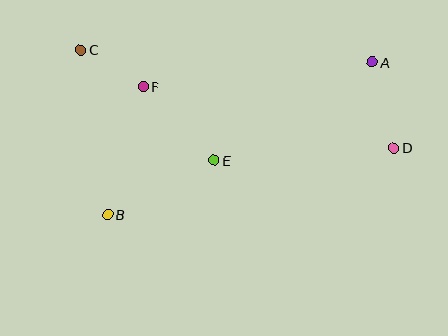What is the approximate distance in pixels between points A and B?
The distance between A and B is approximately 305 pixels.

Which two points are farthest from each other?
Points C and D are farthest from each other.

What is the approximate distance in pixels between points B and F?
The distance between B and F is approximately 133 pixels.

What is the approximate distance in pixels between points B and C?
The distance between B and C is approximately 167 pixels.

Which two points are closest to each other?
Points C and F are closest to each other.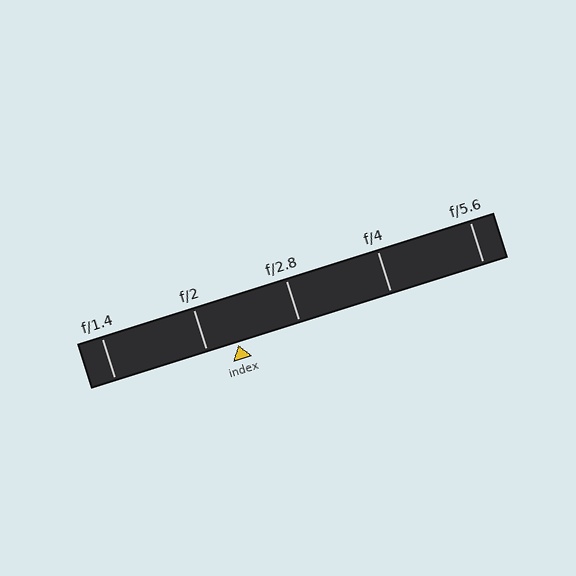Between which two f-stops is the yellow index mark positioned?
The index mark is between f/2 and f/2.8.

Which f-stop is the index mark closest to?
The index mark is closest to f/2.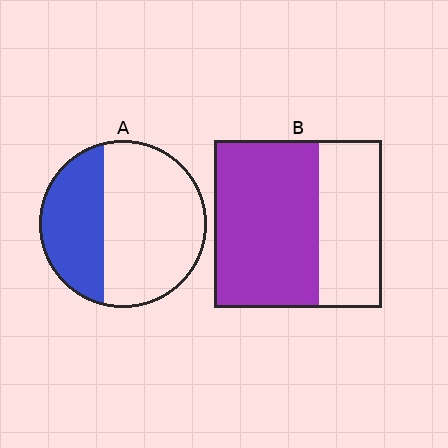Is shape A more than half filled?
No.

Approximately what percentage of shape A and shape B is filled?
A is approximately 35% and B is approximately 60%.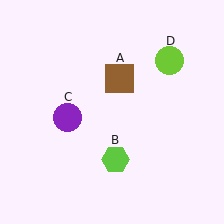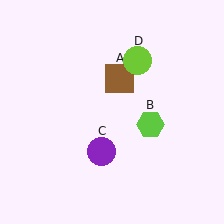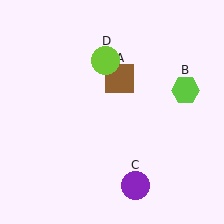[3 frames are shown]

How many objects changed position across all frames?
3 objects changed position: lime hexagon (object B), purple circle (object C), lime circle (object D).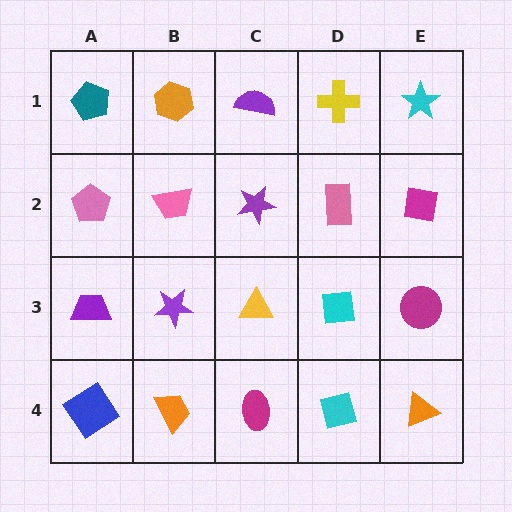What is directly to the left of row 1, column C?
An orange hexagon.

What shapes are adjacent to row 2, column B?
An orange hexagon (row 1, column B), a purple star (row 3, column B), a pink pentagon (row 2, column A), a purple star (row 2, column C).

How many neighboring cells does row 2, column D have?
4.